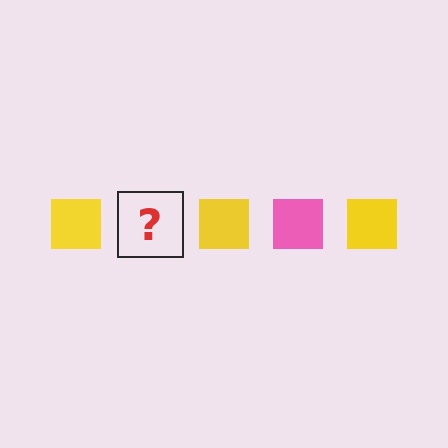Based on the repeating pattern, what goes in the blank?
The blank should be a pink square.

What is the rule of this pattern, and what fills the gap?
The rule is that the pattern cycles through yellow, pink squares. The gap should be filled with a pink square.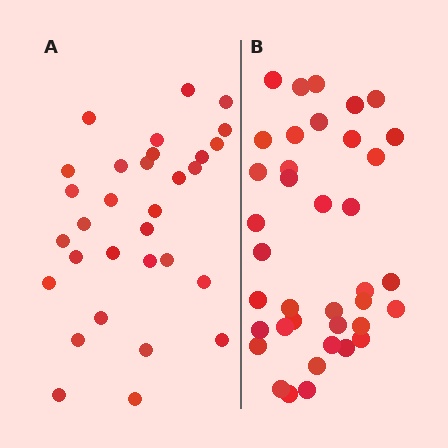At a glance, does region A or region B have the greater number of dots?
Region B (the right region) has more dots.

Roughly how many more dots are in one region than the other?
Region B has roughly 8 or so more dots than region A.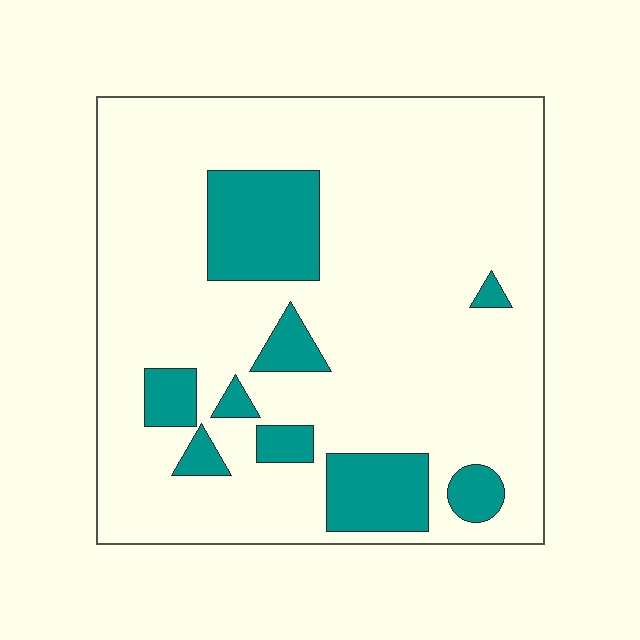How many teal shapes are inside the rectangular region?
9.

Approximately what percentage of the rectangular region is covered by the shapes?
Approximately 20%.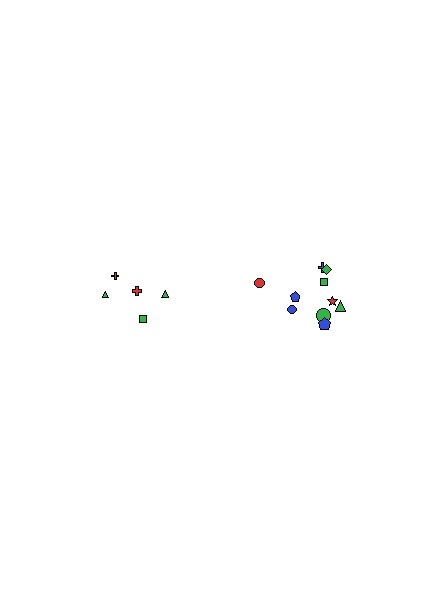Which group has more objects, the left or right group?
The right group.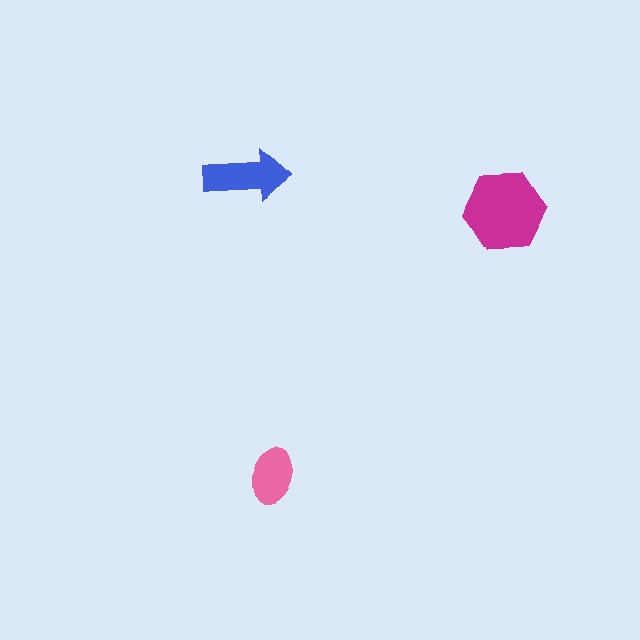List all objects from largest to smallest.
The magenta hexagon, the blue arrow, the pink ellipse.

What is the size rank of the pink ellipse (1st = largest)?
3rd.